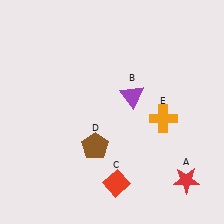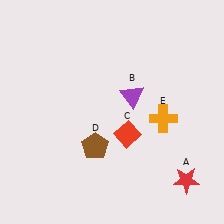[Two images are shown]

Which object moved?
The red diamond (C) moved up.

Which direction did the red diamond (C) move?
The red diamond (C) moved up.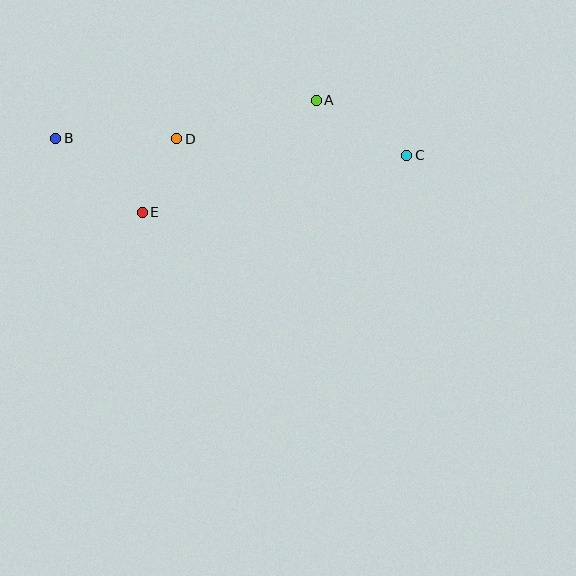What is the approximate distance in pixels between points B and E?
The distance between B and E is approximately 114 pixels.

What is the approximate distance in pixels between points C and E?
The distance between C and E is approximately 270 pixels.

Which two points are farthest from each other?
Points B and C are farthest from each other.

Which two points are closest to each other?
Points D and E are closest to each other.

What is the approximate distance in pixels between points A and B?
The distance between A and B is approximately 264 pixels.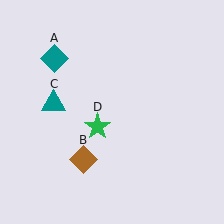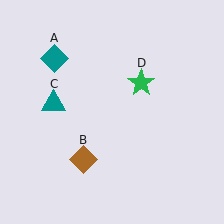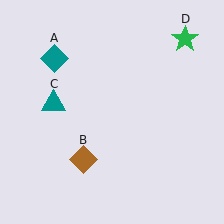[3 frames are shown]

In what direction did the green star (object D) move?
The green star (object D) moved up and to the right.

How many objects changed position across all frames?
1 object changed position: green star (object D).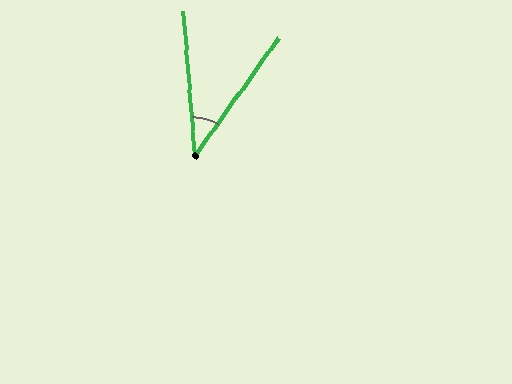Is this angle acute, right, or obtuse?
It is acute.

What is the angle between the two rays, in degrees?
Approximately 40 degrees.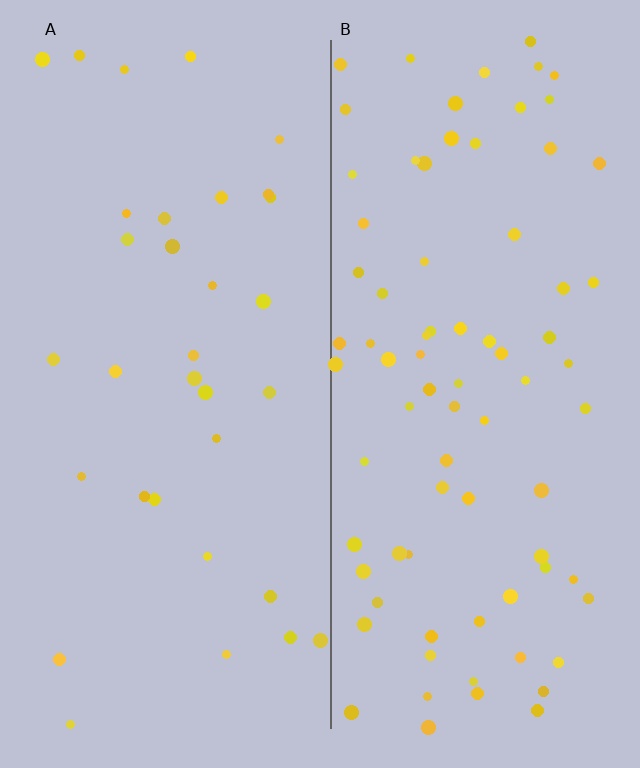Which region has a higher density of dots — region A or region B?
B (the right).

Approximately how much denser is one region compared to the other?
Approximately 2.5× — region B over region A.